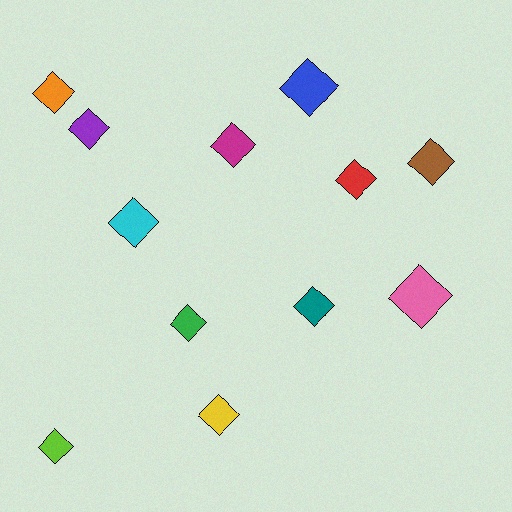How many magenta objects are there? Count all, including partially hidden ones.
There is 1 magenta object.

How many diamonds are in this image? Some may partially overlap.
There are 12 diamonds.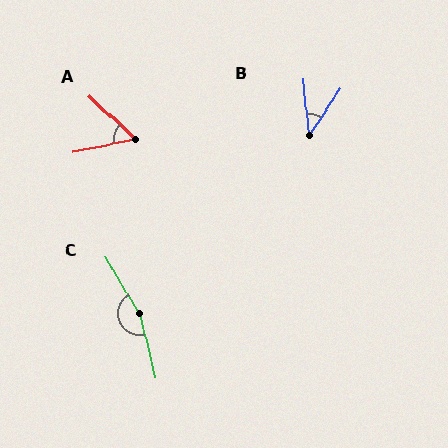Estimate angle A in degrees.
Approximately 55 degrees.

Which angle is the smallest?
B, at approximately 39 degrees.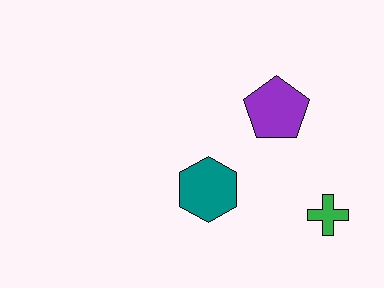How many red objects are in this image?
There are no red objects.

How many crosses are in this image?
There is 1 cross.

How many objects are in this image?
There are 3 objects.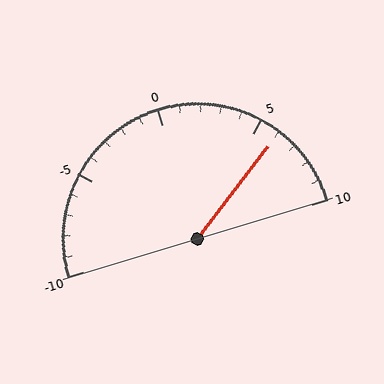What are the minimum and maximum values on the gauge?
The gauge ranges from -10 to 10.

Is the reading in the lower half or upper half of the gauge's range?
The reading is in the upper half of the range (-10 to 10).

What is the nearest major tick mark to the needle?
The nearest major tick mark is 5.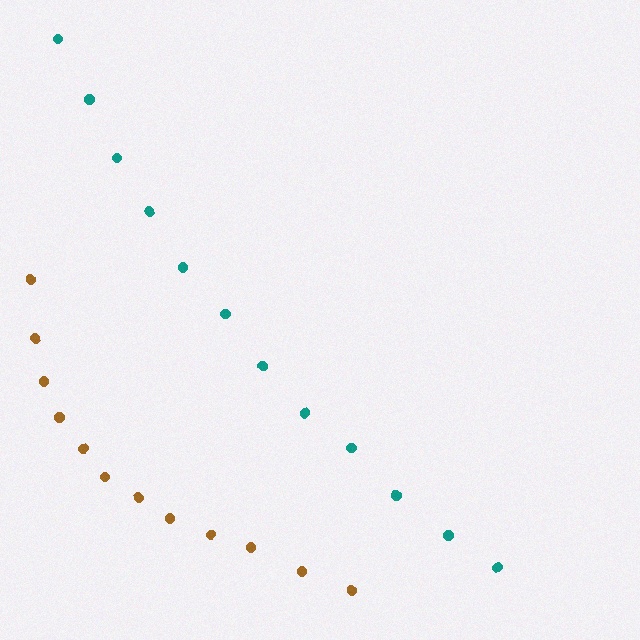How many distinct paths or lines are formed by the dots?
There are 2 distinct paths.